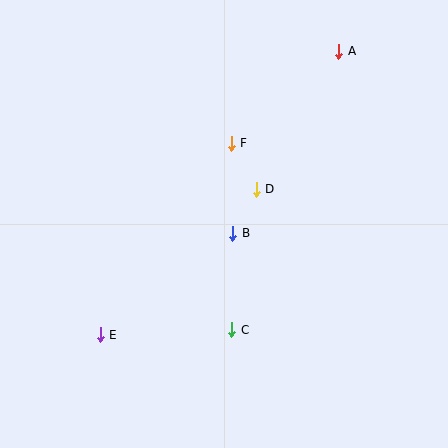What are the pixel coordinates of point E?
Point E is at (100, 335).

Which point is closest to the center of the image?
Point B at (233, 233) is closest to the center.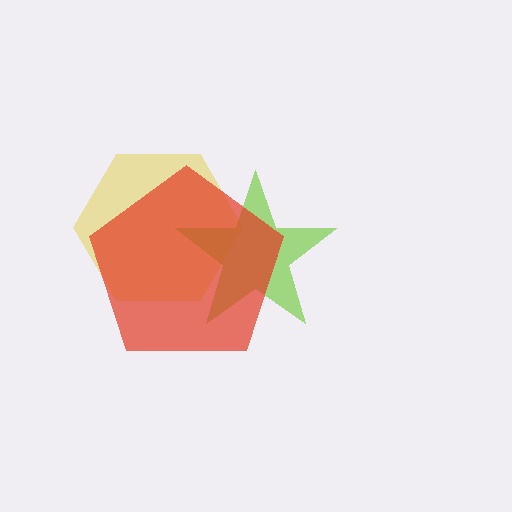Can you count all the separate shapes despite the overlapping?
Yes, there are 3 separate shapes.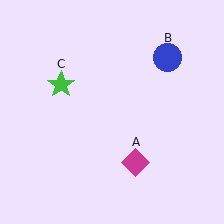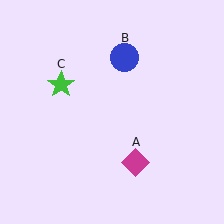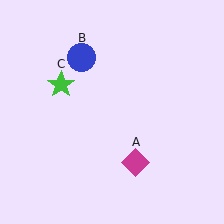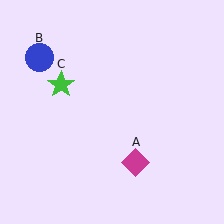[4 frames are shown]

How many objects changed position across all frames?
1 object changed position: blue circle (object B).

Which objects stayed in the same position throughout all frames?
Magenta diamond (object A) and green star (object C) remained stationary.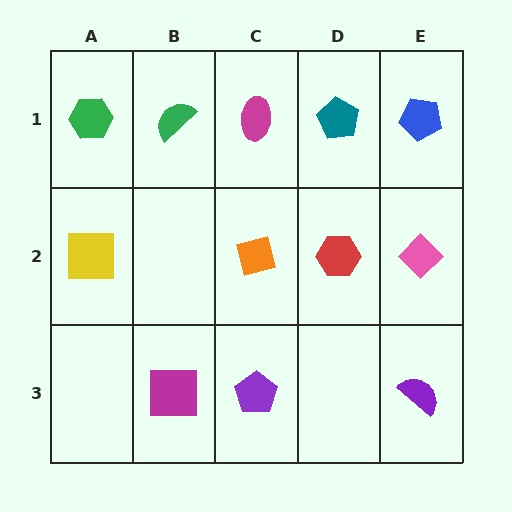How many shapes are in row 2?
4 shapes.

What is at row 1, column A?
A green hexagon.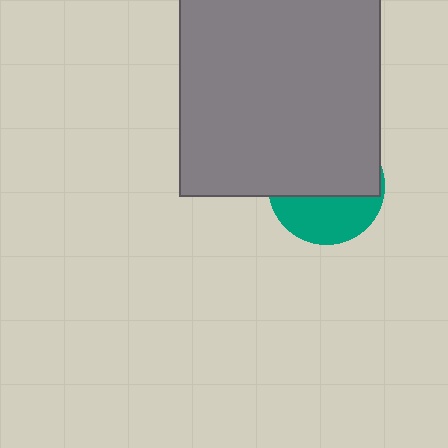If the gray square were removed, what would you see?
You would see the complete teal circle.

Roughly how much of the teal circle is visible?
A small part of it is visible (roughly 39%).